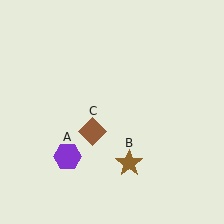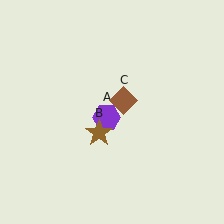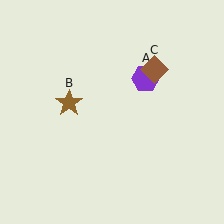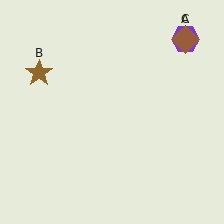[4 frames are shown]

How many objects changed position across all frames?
3 objects changed position: purple hexagon (object A), brown star (object B), brown diamond (object C).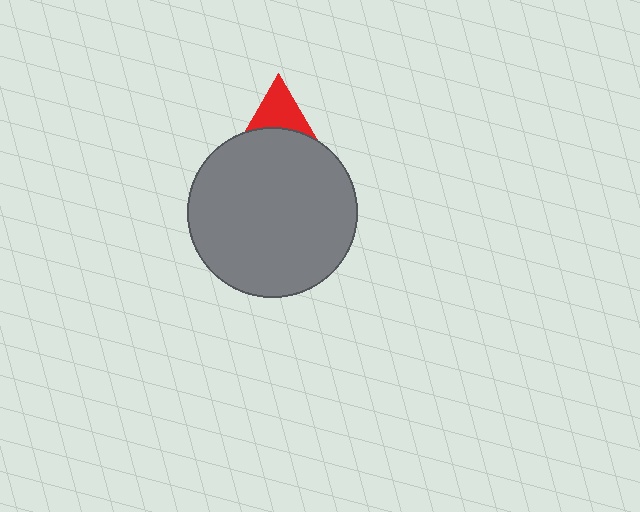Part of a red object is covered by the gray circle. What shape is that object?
It is a triangle.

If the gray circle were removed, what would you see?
You would see the complete red triangle.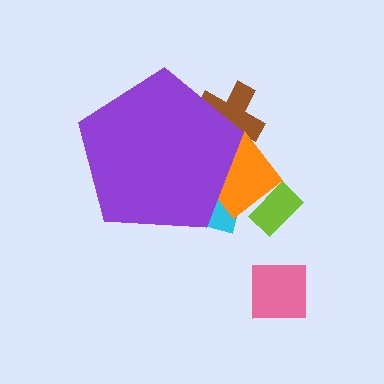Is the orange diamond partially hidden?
Yes, the orange diamond is partially hidden behind the purple pentagon.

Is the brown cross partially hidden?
Yes, the brown cross is partially hidden behind the purple pentagon.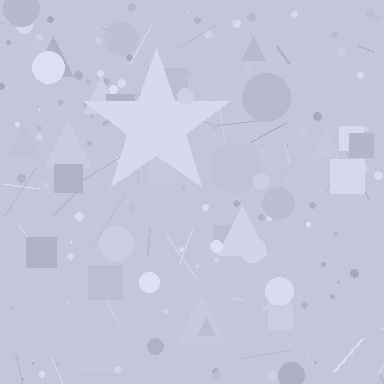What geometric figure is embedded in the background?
A star is embedded in the background.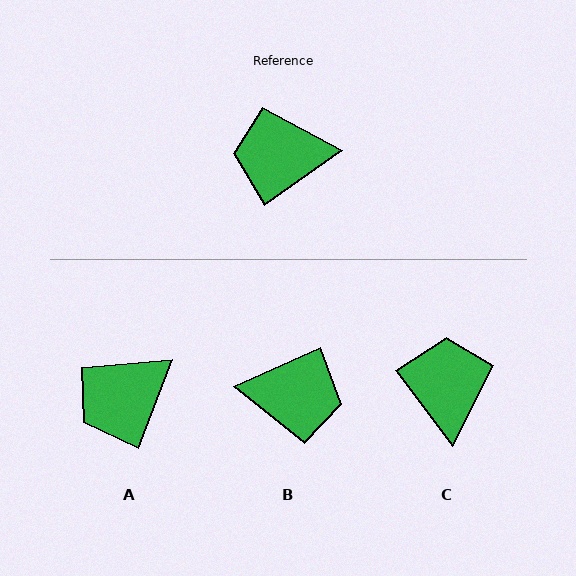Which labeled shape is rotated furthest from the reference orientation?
B, about 169 degrees away.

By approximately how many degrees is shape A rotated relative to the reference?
Approximately 34 degrees counter-clockwise.